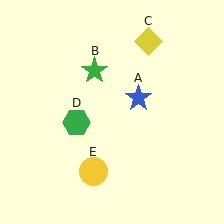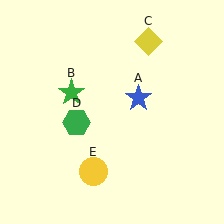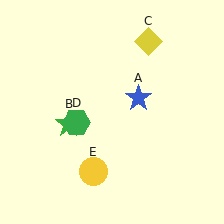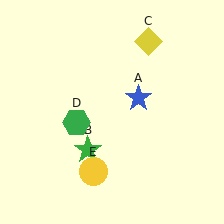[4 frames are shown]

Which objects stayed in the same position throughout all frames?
Blue star (object A) and yellow diamond (object C) and green hexagon (object D) and yellow circle (object E) remained stationary.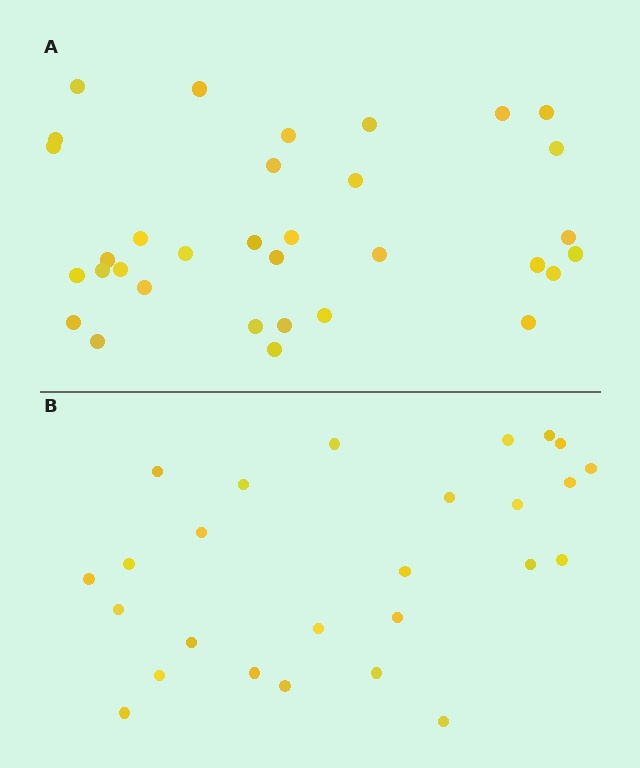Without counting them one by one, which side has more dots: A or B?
Region A (the top region) has more dots.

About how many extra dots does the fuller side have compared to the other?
Region A has roughly 8 or so more dots than region B.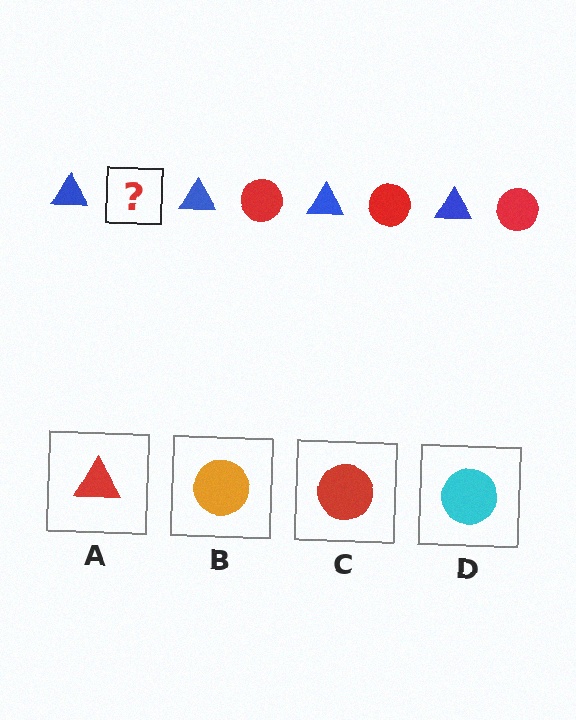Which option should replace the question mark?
Option C.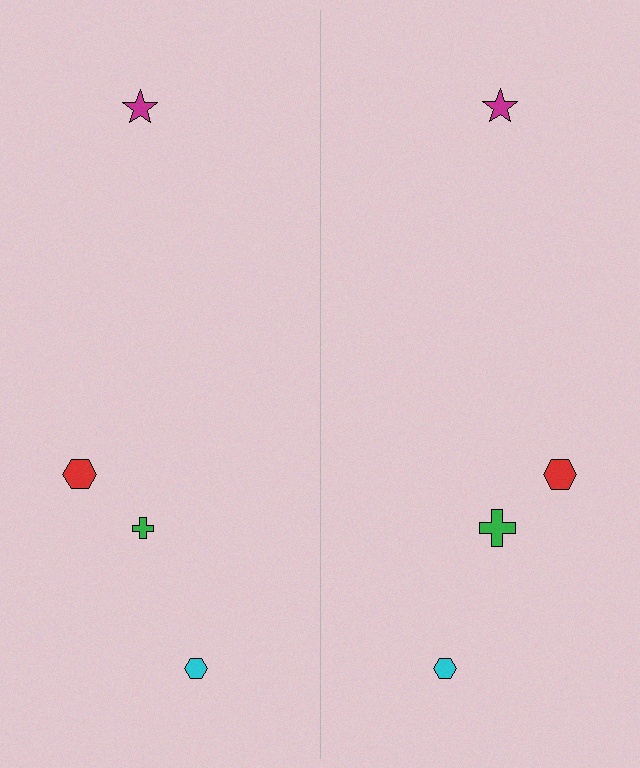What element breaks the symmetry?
The green cross on the right side has a different size than its mirror counterpart.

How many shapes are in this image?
There are 8 shapes in this image.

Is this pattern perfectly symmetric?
No, the pattern is not perfectly symmetric. The green cross on the right side has a different size than its mirror counterpart.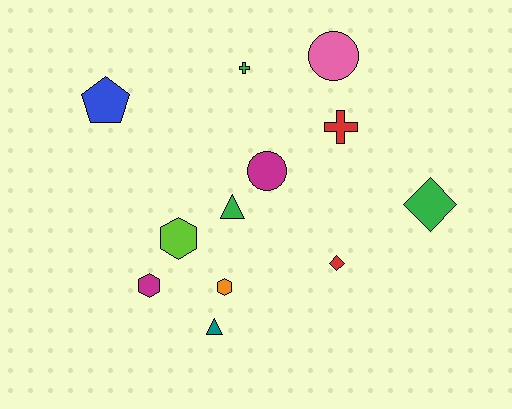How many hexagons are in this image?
There are 3 hexagons.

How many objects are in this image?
There are 12 objects.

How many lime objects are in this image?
There is 1 lime object.